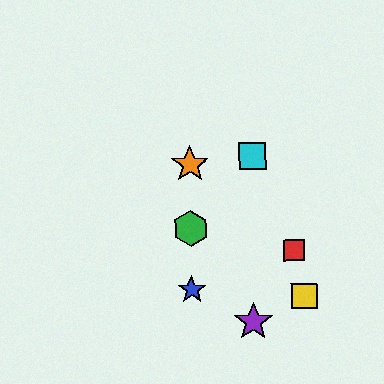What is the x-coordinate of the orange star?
The orange star is at x≈190.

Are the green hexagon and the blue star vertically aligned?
Yes, both are at x≈191.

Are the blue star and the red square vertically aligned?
No, the blue star is at x≈192 and the red square is at x≈294.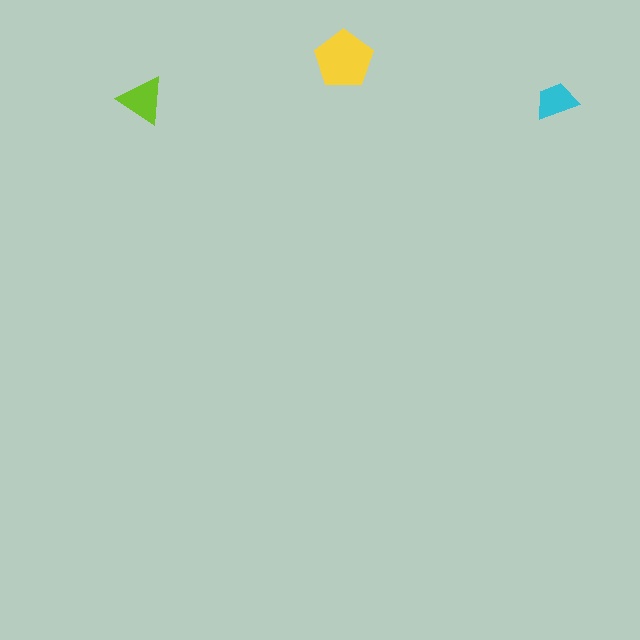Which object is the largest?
The yellow pentagon.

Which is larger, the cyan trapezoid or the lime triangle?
The lime triangle.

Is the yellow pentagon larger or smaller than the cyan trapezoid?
Larger.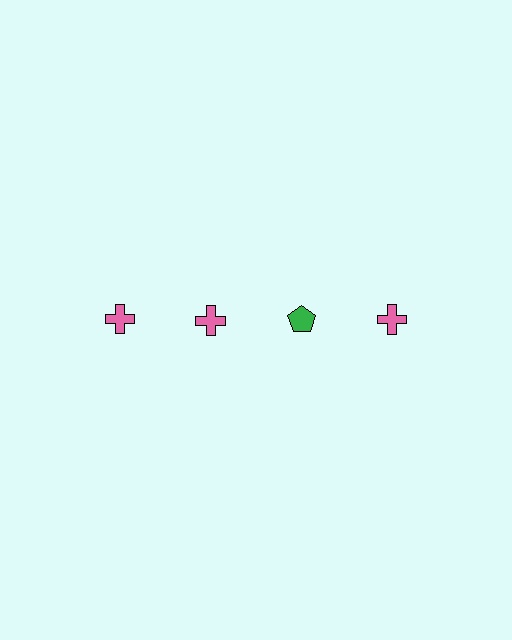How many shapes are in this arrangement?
There are 4 shapes arranged in a grid pattern.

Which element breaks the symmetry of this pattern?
The green pentagon in the top row, center column breaks the symmetry. All other shapes are pink crosses.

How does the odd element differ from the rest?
It differs in both color (green instead of pink) and shape (pentagon instead of cross).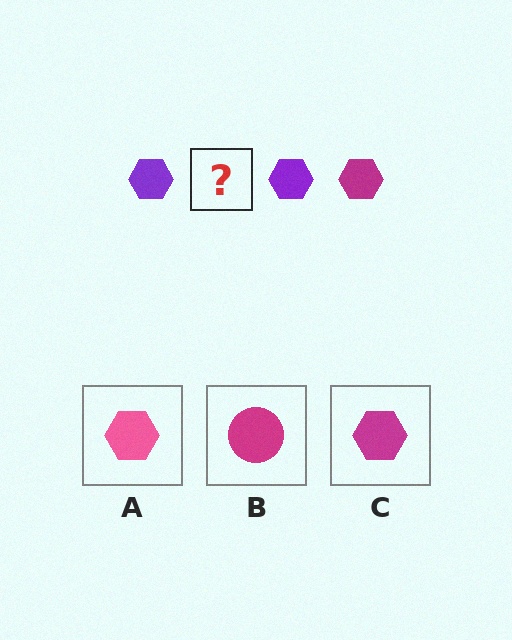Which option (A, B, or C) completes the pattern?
C.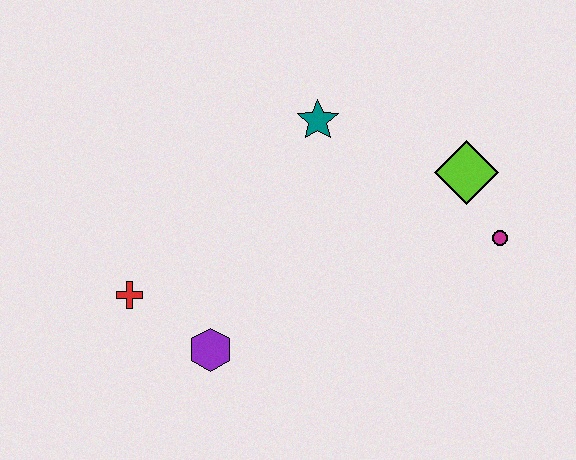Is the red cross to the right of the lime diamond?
No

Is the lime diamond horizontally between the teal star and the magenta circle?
Yes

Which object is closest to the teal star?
The lime diamond is closest to the teal star.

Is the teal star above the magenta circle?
Yes